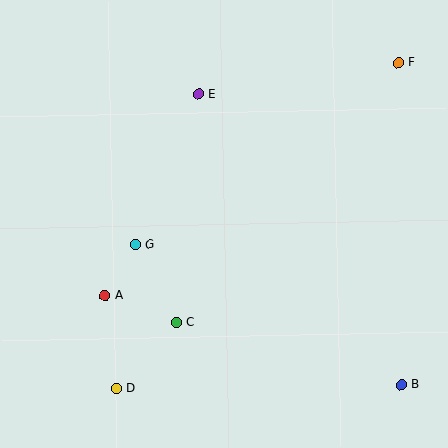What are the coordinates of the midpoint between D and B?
The midpoint between D and B is at (259, 387).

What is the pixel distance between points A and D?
The distance between A and D is 94 pixels.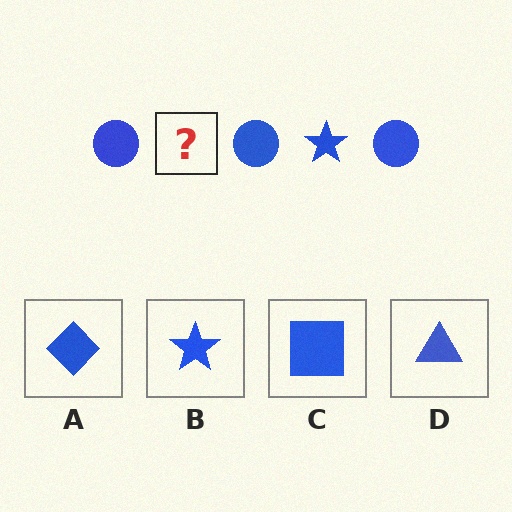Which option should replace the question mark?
Option B.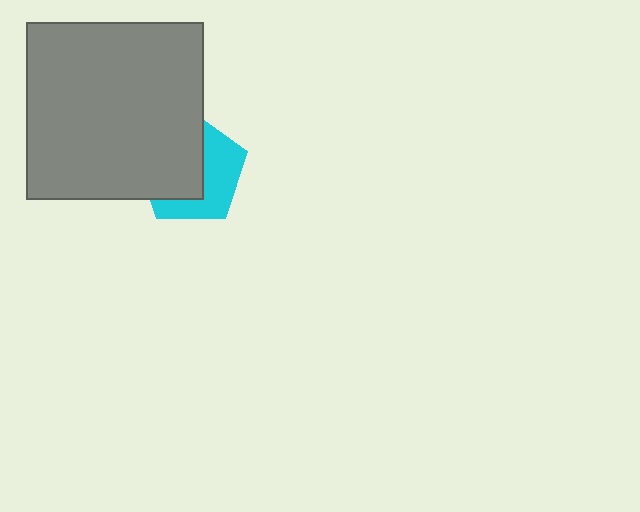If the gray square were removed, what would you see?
You would see the complete cyan pentagon.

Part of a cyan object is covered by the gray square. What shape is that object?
It is a pentagon.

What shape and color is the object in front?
The object in front is a gray square.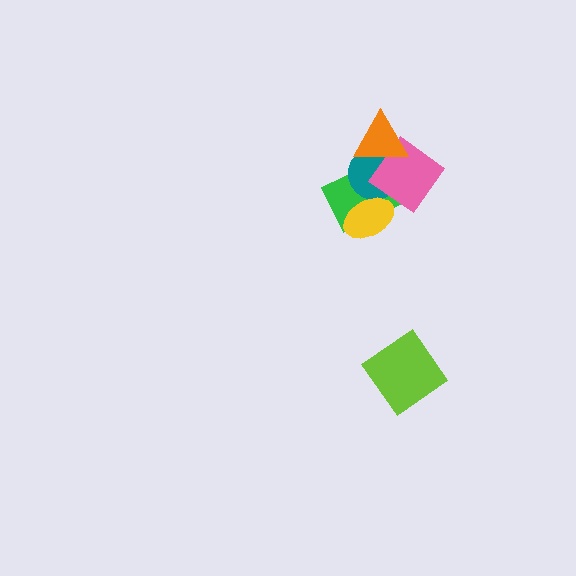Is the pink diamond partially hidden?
Yes, it is partially covered by another shape.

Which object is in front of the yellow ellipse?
The pink diamond is in front of the yellow ellipse.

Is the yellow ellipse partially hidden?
Yes, it is partially covered by another shape.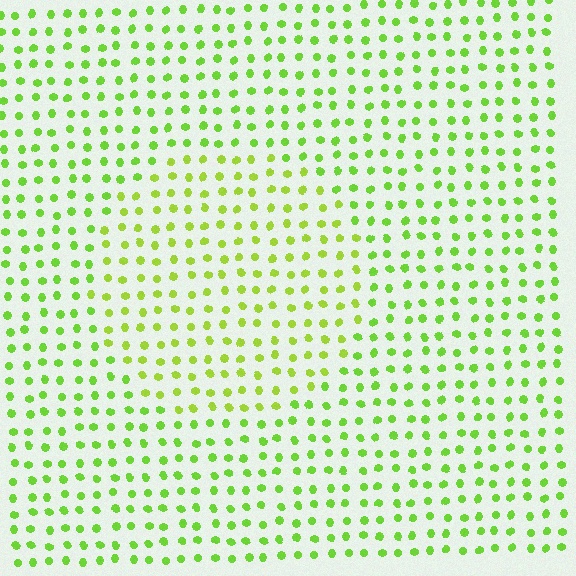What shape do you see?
I see a circle.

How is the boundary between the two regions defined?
The boundary is defined purely by a slight shift in hue (about 18 degrees). Spacing, size, and orientation are identical on both sides.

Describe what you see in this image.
The image is filled with small lime elements in a uniform arrangement. A circle-shaped region is visible where the elements are tinted to a slightly different hue, forming a subtle color boundary.